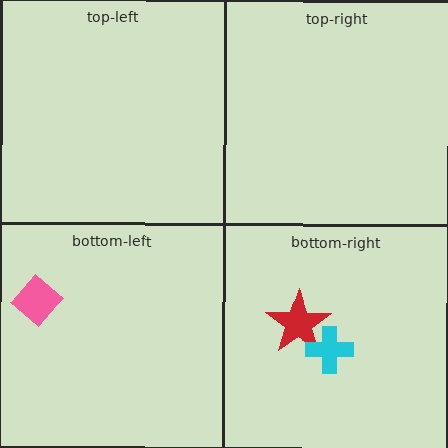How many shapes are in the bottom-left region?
1.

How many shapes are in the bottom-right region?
2.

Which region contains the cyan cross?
The bottom-right region.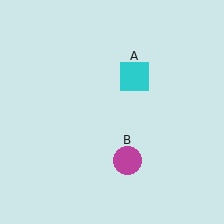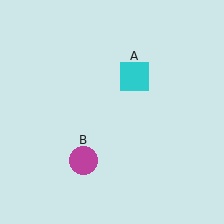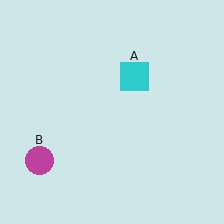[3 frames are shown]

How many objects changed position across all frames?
1 object changed position: magenta circle (object B).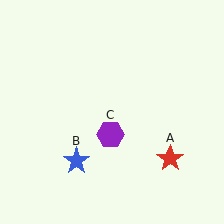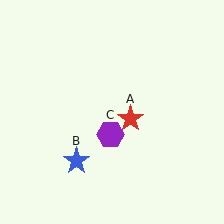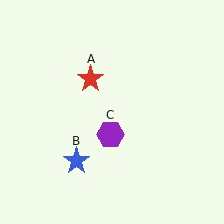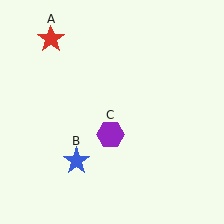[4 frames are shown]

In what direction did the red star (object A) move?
The red star (object A) moved up and to the left.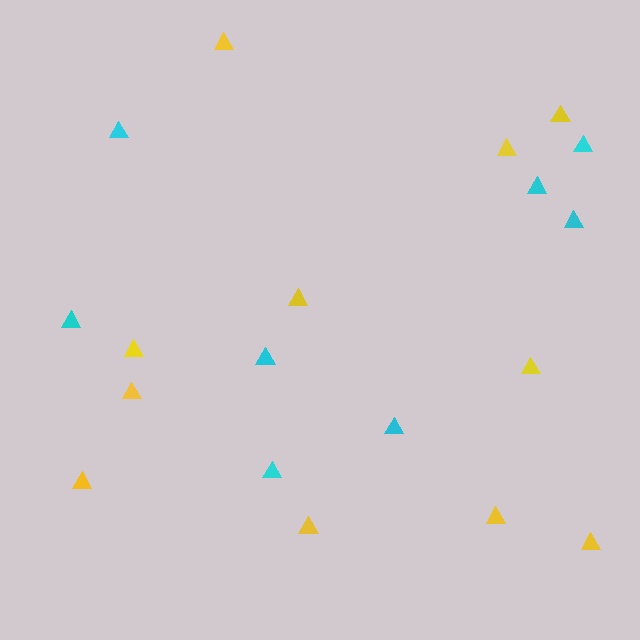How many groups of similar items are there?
There are 2 groups: one group of yellow triangles (11) and one group of cyan triangles (8).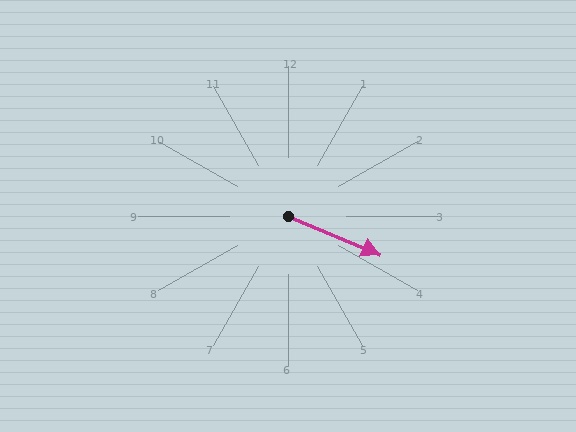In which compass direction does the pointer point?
Southeast.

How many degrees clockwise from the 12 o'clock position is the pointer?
Approximately 113 degrees.